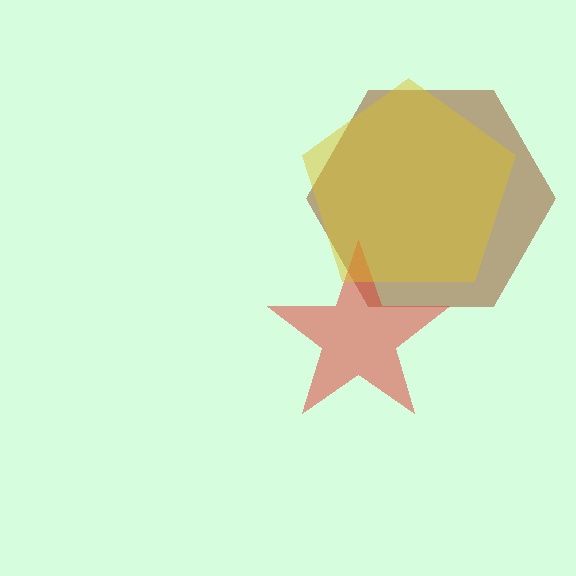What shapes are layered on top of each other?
The layered shapes are: a brown hexagon, a red star, a yellow pentagon.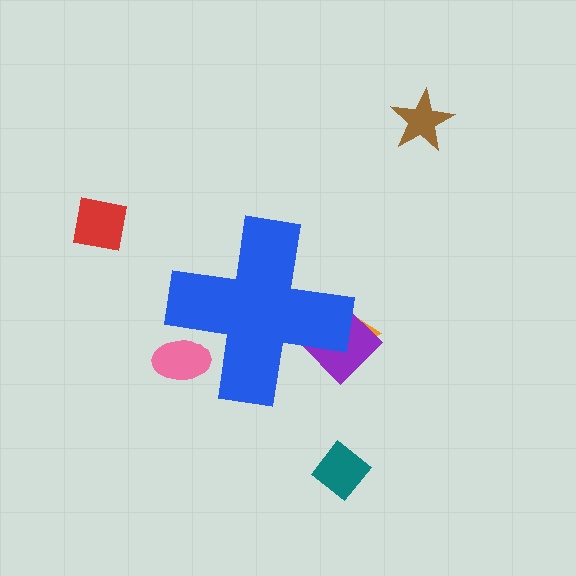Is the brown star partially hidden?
No, the brown star is fully visible.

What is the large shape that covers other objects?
A blue cross.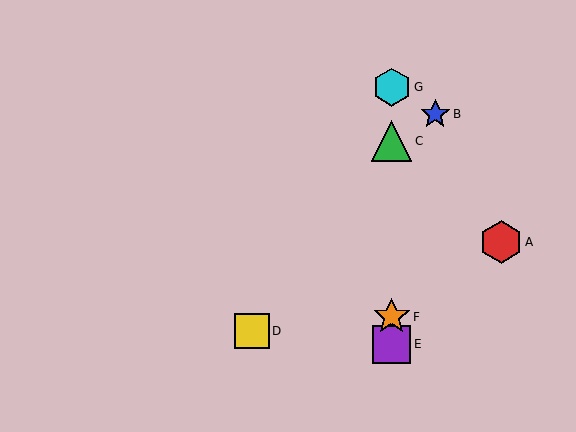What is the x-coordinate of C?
Object C is at x≈392.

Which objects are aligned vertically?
Objects C, E, F, G are aligned vertically.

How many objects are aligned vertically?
4 objects (C, E, F, G) are aligned vertically.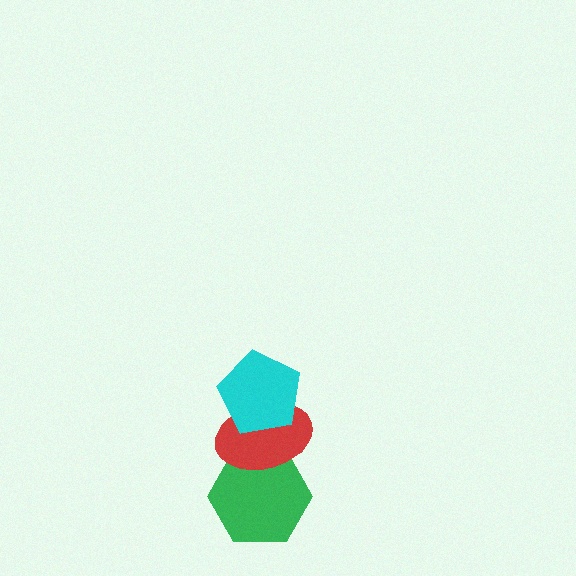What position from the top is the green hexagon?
The green hexagon is 3rd from the top.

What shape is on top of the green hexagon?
The red ellipse is on top of the green hexagon.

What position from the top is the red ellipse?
The red ellipse is 2nd from the top.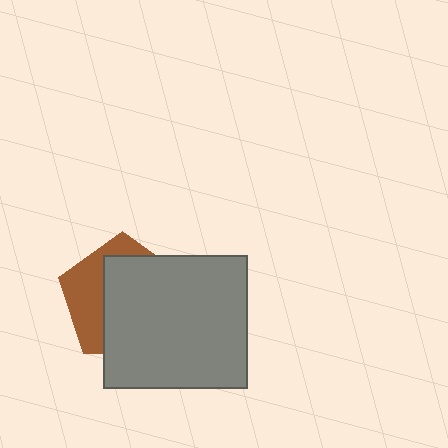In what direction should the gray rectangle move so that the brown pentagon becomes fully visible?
The gray rectangle should move toward the lower-right. That is the shortest direction to clear the overlap and leave the brown pentagon fully visible.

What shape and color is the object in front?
The object in front is a gray rectangle.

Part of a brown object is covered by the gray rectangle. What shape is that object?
It is a pentagon.